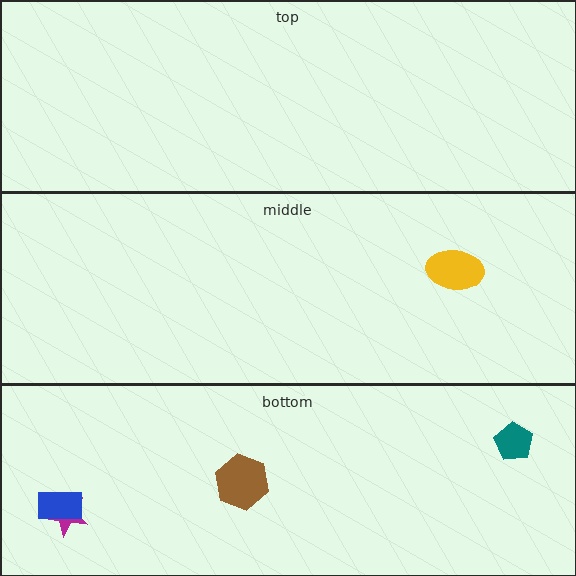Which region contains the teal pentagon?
The bottom region.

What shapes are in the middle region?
The yellow ellipse.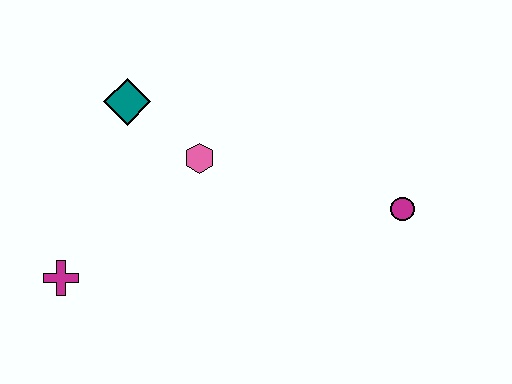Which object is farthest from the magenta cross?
The magenta circle is farthest from the magenta cross.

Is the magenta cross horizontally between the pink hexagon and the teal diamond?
No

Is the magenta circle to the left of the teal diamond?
No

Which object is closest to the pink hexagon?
The teal diamond is closest to the pink hexagon.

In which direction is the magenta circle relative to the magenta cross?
The magenta circle is to the right of the magenta cross.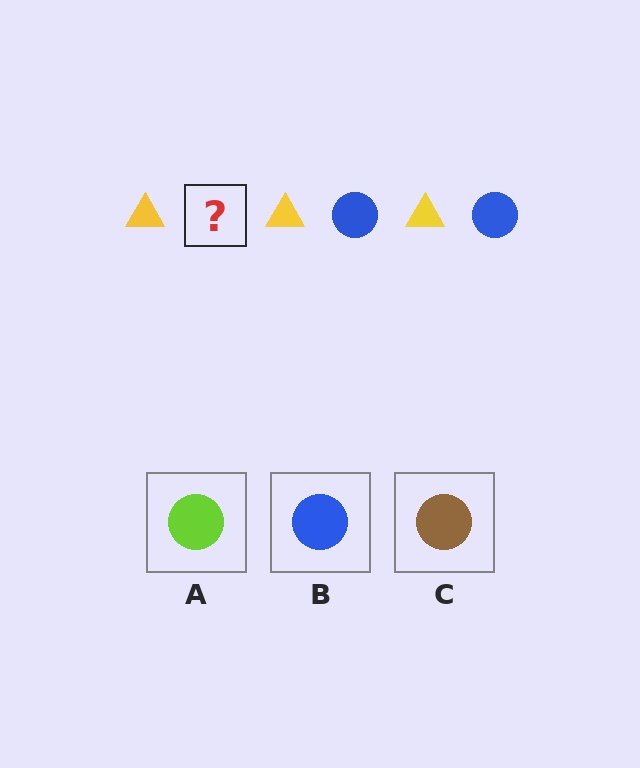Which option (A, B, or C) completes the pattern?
B.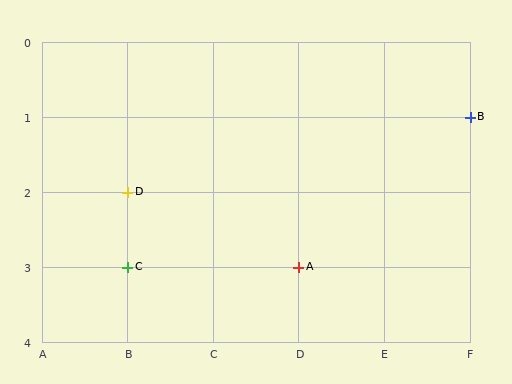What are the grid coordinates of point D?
Point D is at grid coordinates (B, 2).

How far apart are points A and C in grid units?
Points A and C are 2 columns apart.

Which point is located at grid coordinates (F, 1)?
Point B is at (F, 1).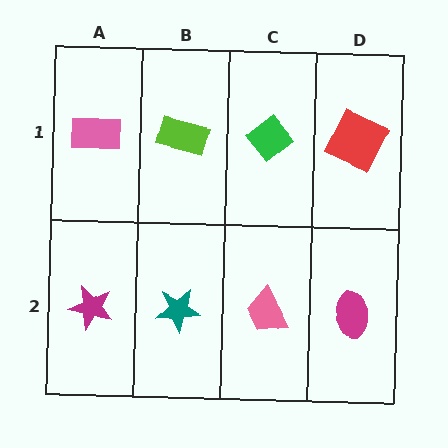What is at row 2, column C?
A pink trapezoid.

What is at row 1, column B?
A lime rectangle.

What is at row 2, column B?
A teal star.